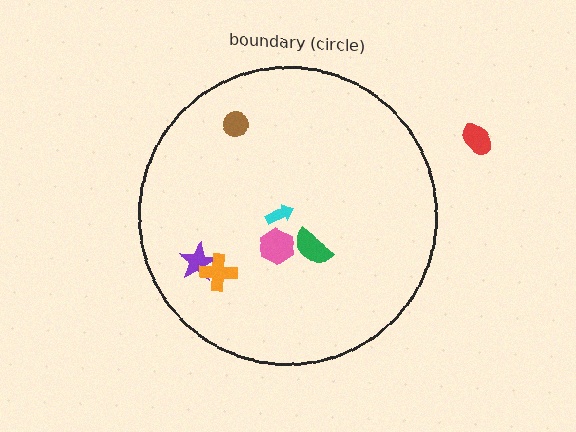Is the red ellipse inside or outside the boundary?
Outside.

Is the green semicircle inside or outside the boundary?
Inside.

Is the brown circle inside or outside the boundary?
Inside.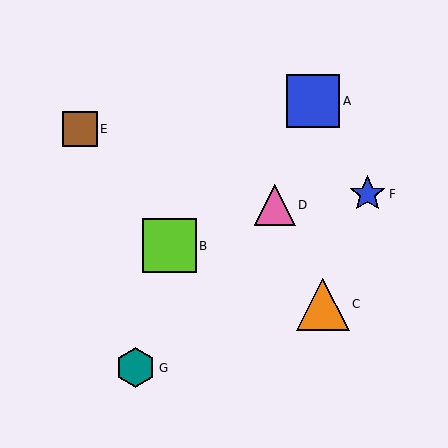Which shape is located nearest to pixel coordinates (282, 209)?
The pink triangle (labeled D) at (275, 205) is nearest to that location.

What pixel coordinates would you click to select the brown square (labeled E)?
Click at (80, 129) to select the brown square E.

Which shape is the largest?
The lime square (labeled B) is the largest.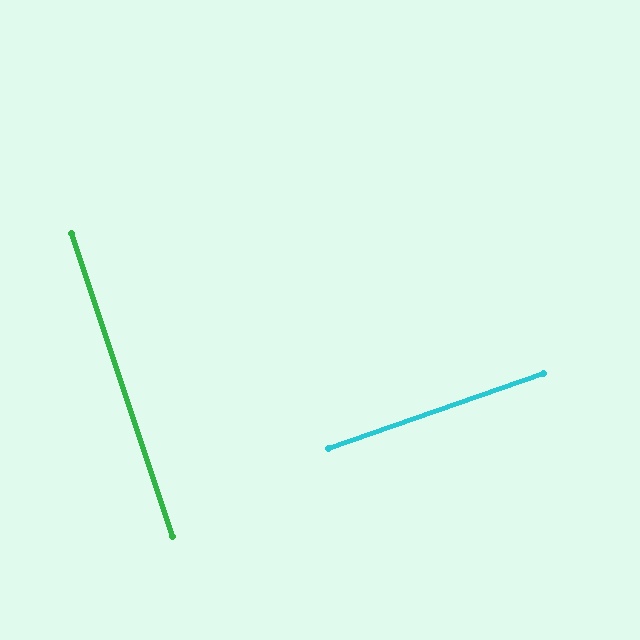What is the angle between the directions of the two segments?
Approximately 89 degrees.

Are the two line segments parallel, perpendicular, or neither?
Perpendicular — they meet at approximately 89°.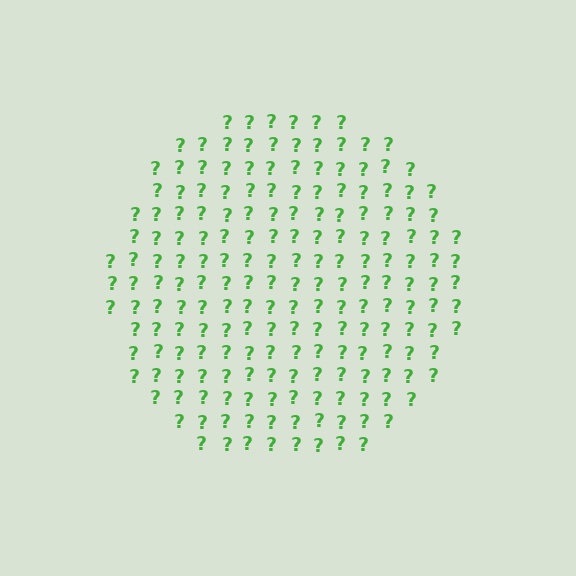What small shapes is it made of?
It is made of small question marks.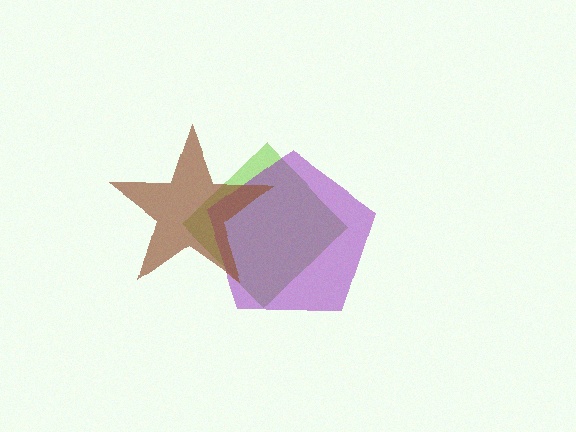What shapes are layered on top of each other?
The layered shapes are: a lime diamond, a purple pentagon, a brown star.